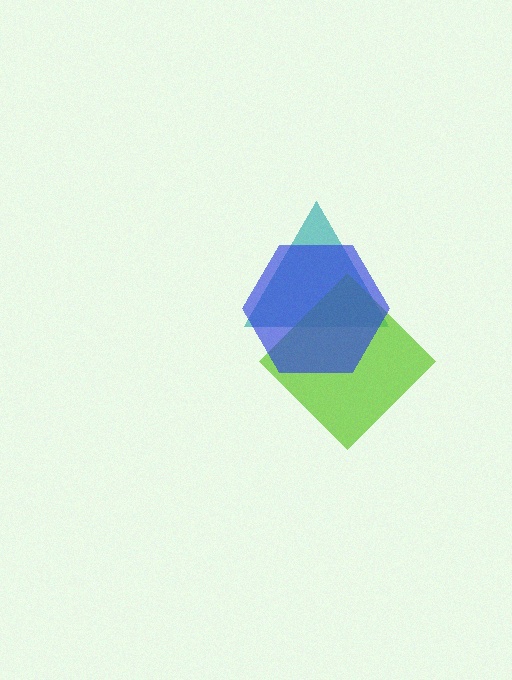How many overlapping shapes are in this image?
There are 3 overlapping shapes in the image.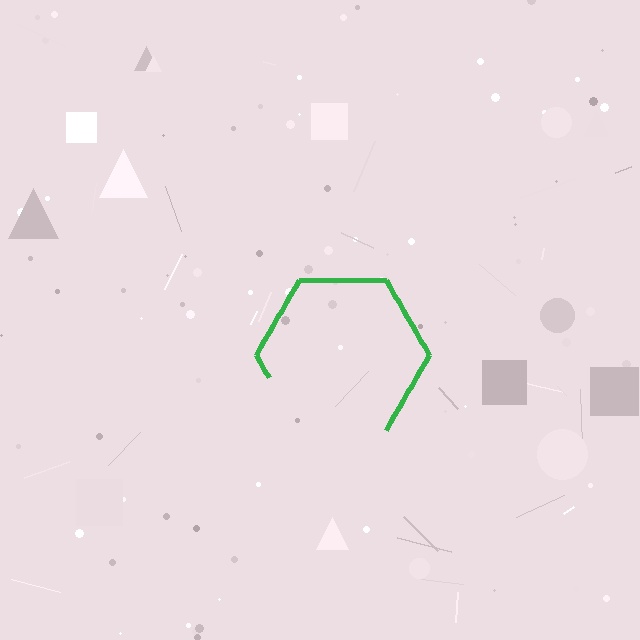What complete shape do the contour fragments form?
The contour fragments form a hexagon.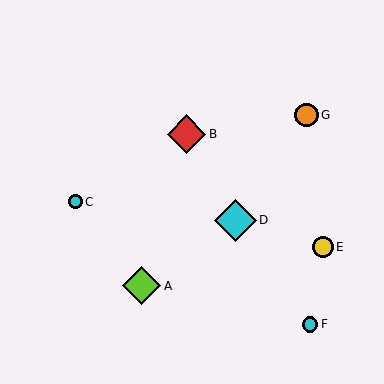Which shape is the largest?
The cyan diamond (labeled D) is the largest.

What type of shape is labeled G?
Shape G is an orange circle.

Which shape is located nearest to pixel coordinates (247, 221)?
The cyan diamond (labeled D) at (236, 220) is nearest to that location.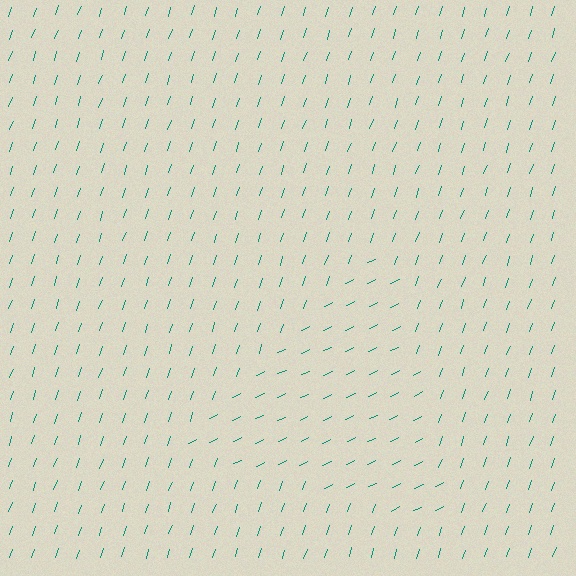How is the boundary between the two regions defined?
The boundary is defined purely by a change in line orientation (approximately 45 degrees difference). All lines are the same color and thickness.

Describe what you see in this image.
The image is filled with small teal line segments. A triangle region in the image has lines oriented differently from the surrounding lines, creating a visible texture boundary.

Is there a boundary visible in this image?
Yes, there is a texture boundary formed by a change in line orientation.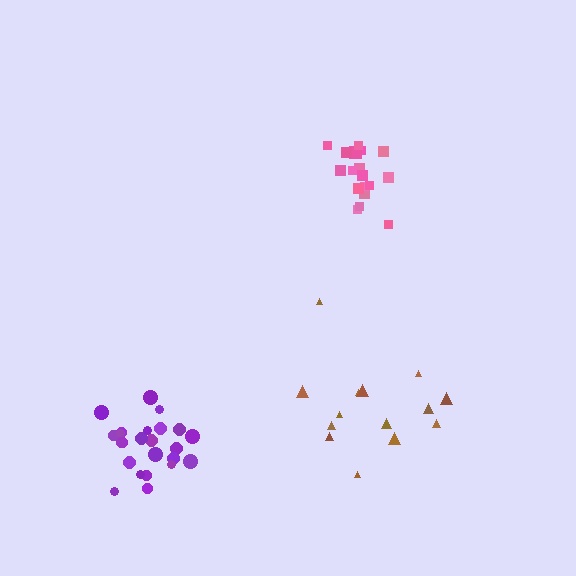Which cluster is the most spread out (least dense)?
Brown.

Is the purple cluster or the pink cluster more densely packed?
Purple.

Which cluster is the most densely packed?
Purple.